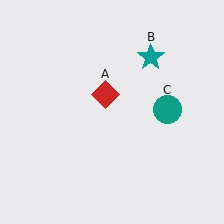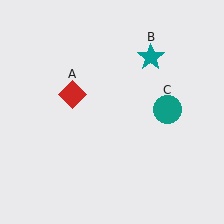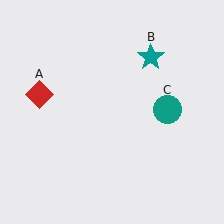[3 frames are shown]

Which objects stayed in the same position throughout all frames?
Teal star (object B) and teal circle (object C) remained stationary.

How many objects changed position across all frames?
1 object changed position: red diamond (object A).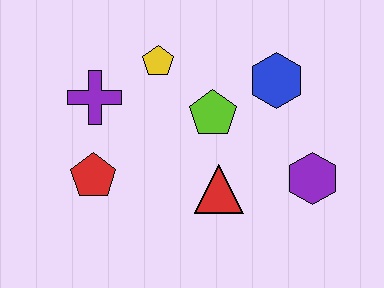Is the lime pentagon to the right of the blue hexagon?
No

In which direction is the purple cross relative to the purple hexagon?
The purple cross is to the left of the purple hexagon.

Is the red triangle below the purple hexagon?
Yes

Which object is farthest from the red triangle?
The purple cross is farthest from the red triangle.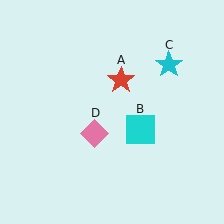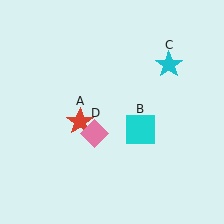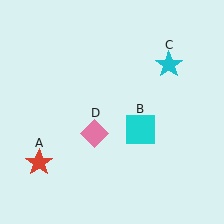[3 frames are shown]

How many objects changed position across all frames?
1 object changed position: red star (object A).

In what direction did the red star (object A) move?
The red star (object A) moved down and to the left.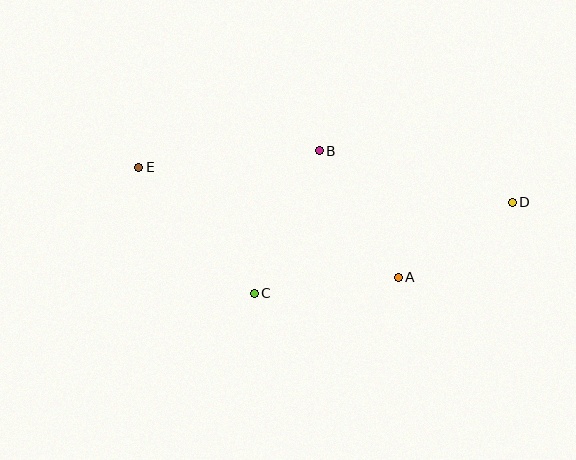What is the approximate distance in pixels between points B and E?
The distance between B and E is approximately 181 pixels.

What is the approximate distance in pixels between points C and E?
The distance between C and E is approximately 171 pixels.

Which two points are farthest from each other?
Points D and E are farthest from each other.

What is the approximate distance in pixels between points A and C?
The distance between A and C is approximately 145 pixels.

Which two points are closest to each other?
Points A and D are closest to each other.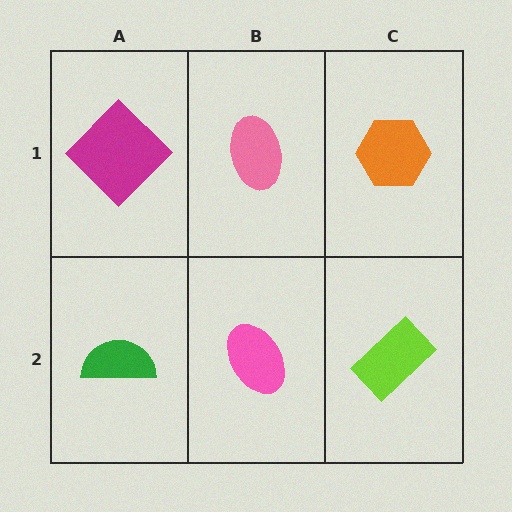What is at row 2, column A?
A green semicircle.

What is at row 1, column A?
A magenta diamond.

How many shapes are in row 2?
3 shapes.